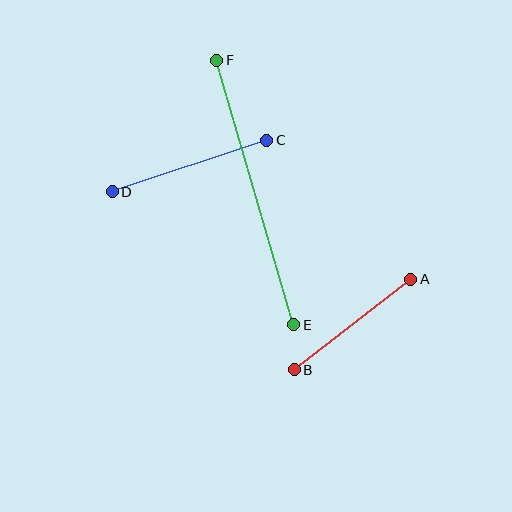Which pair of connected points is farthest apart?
Points E and F are farthest apart.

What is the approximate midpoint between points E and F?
The midpoint is at approximately (255, 193) pixels.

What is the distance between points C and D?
The distance is approximately 163 pixels.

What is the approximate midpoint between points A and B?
The midpoint is at approximately (352, 325) pixels.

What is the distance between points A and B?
The distance is approximately 148 pixels.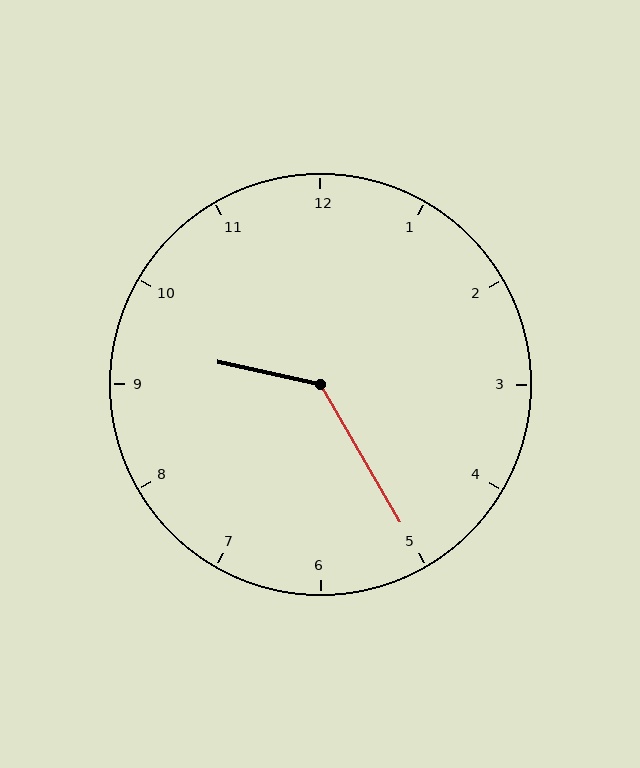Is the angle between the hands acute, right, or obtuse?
It is obtuse.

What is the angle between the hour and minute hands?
Approximately 132 degrees.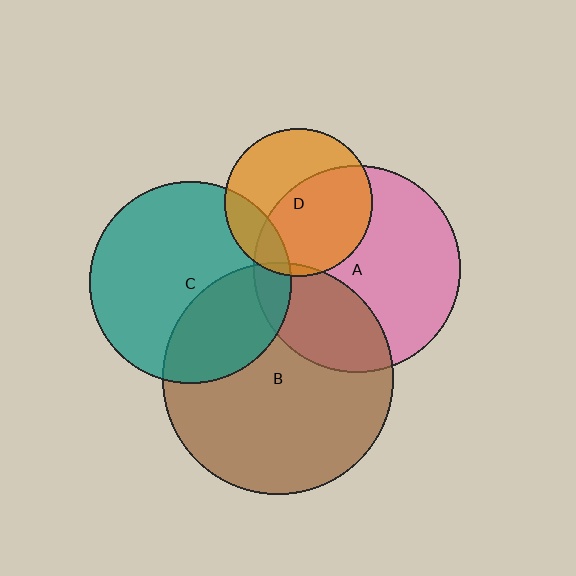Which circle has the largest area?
Circle B (brown).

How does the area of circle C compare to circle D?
Approximately 1.9 times.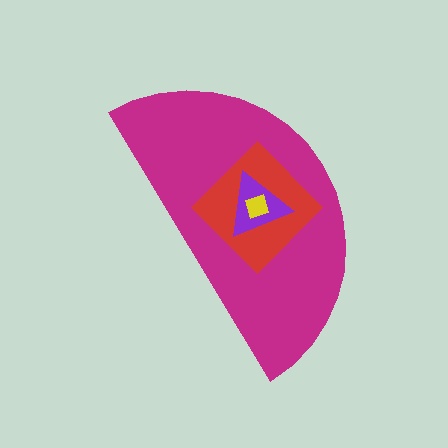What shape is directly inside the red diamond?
The purple triangle.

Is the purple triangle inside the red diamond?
Yes.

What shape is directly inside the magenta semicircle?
The red diamond.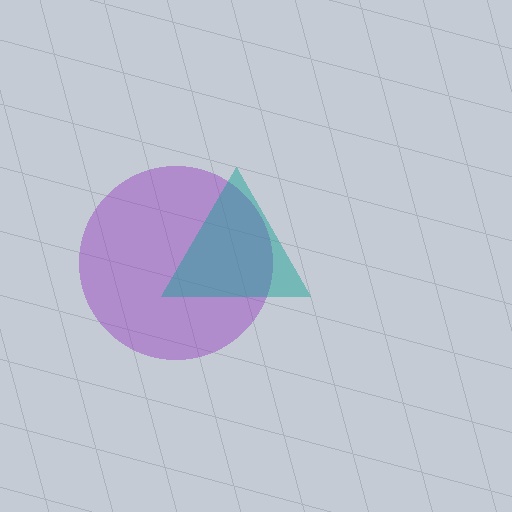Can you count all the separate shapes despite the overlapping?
Yes, there are 2 separate shapes.